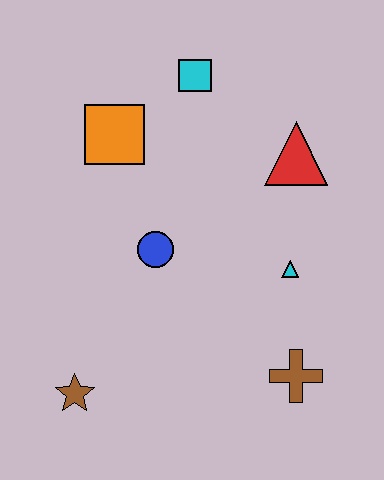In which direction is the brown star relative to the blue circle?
The brown star is below the blue circle.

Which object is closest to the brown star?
The blue circle is closest to the brown star.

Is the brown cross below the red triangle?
Yes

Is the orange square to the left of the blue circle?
Yes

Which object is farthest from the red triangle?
The brown star is farthest from the red triangle.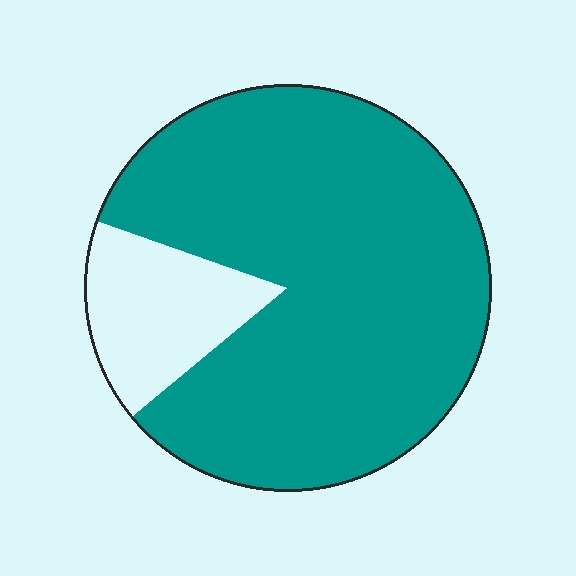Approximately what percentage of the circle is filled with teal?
Approximately 85%.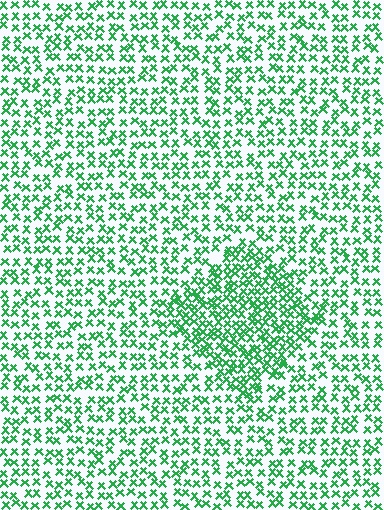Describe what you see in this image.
The image contains small green elements arranged at two different densities. A diamond-shaped region is visible where the elements are more densely packed than the surrounding area.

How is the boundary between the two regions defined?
The boundary is defined by a change in element density (approximately 1.8x ratio). All elements are the same color, size, and shape.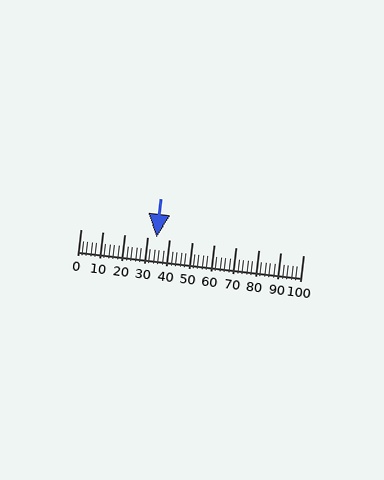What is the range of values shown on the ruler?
The ruler shows values from 0 to 100.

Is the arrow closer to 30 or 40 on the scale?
The arrow is closer to 30.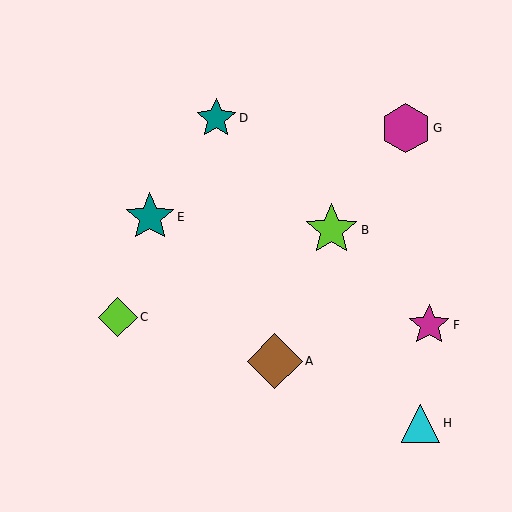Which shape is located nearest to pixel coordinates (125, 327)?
The lime diamond (labeled C) at (118, 317) is nearest to that location.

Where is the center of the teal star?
The center of the teal star is at (150, 217).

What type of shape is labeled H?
Shape H is a cyan triangle.